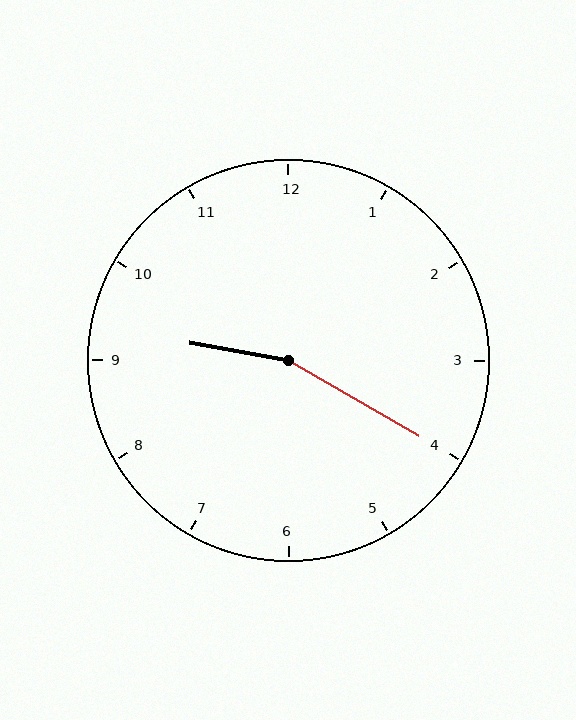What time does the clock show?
9:20.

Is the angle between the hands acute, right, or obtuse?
It is obtuse.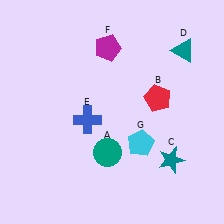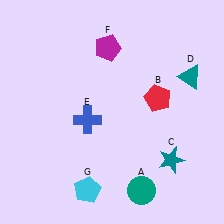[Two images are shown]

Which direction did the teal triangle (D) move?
The teal triangle (D) moved down.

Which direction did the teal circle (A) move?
The teal circle (A) moved down.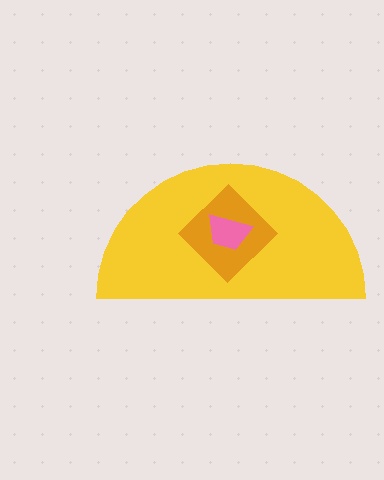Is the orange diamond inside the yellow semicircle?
Yes.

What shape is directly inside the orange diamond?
The pink trapezoid.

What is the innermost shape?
The pink trapezoid.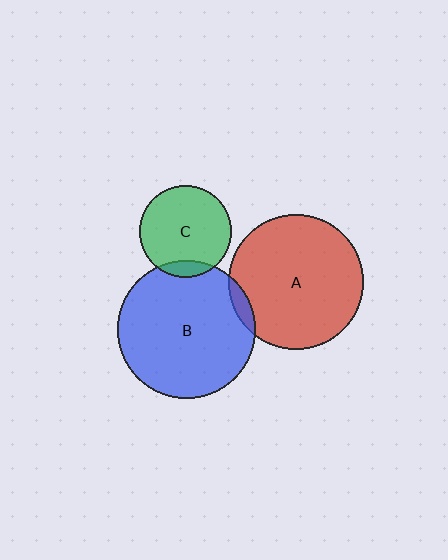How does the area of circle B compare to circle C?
Approximately 2.3 times.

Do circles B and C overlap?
Yes.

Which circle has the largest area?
Circle B (blue).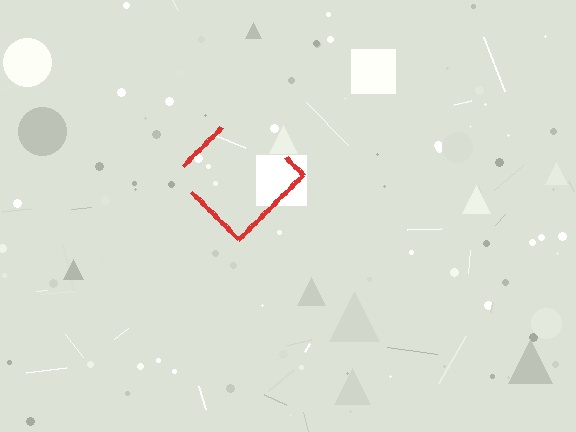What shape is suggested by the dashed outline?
The dashed outline suggests a diamond.